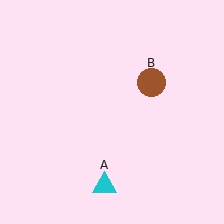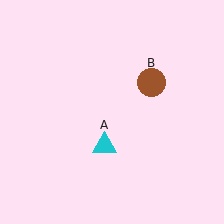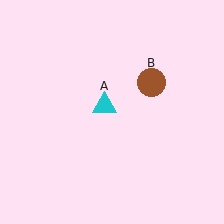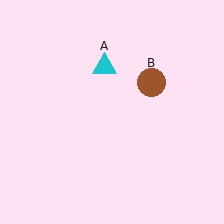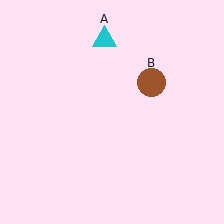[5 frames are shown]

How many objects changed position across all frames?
1 object changed position: cyan triangle (object A).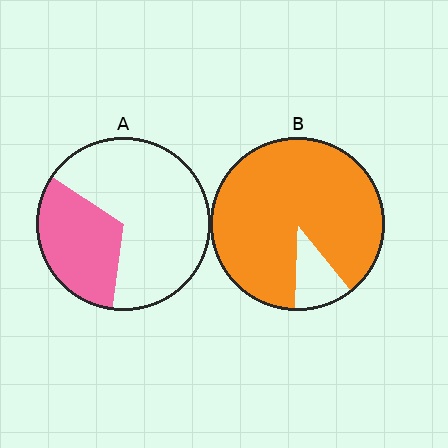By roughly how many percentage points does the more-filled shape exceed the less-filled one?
By roughly 55 percentage points (B over A).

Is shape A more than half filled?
No.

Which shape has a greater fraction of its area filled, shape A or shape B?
Shape B.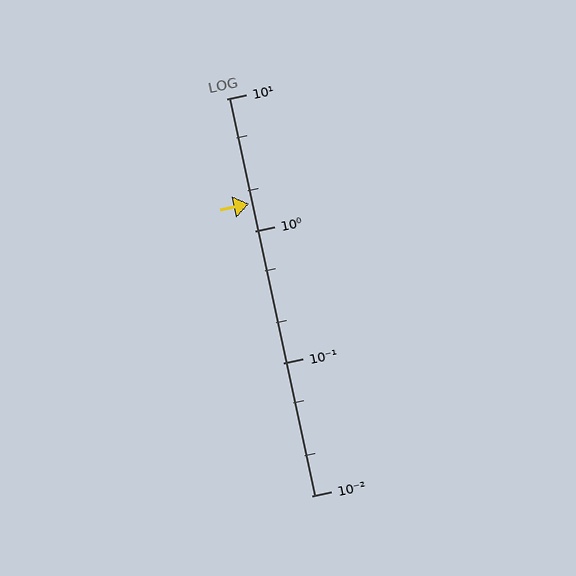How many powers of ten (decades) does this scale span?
The scale spans 3 decades, from 0.01 to 10.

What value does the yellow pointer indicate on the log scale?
The pointer indicates approximately 1.6.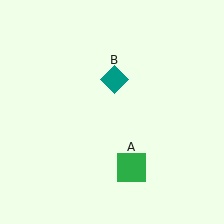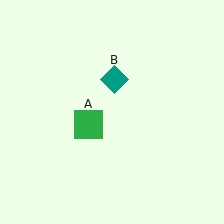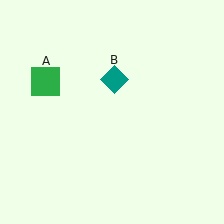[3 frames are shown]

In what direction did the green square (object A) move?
The green square (object A) moved up and to the left.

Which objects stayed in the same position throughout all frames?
Teal diamond (object B) remained stationary.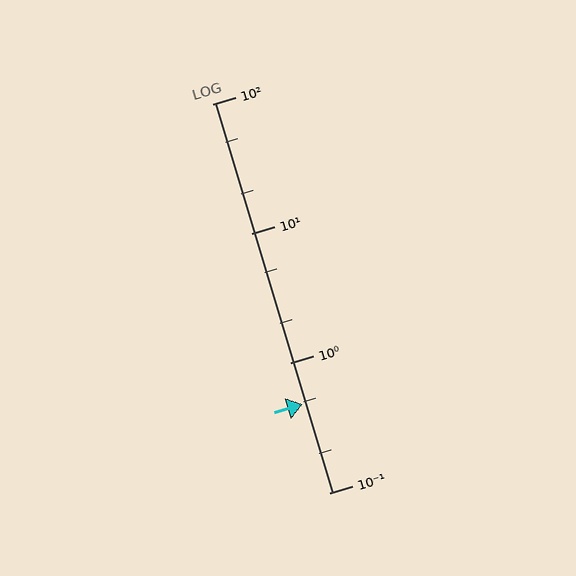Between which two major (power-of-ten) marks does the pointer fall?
The pointer is between 0.1 and 1.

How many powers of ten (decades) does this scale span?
The scale spans 3 decades, from 0.1 to 100.